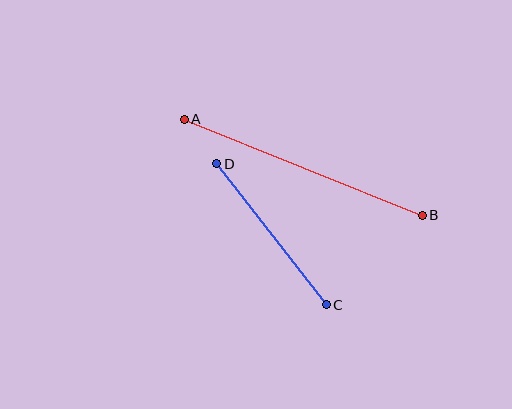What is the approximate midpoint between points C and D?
The midpoint is at approximately (272, 234) pixels.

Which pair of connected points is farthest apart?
Points A and B are farthest apart.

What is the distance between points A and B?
The distance is approximately 257 pixels.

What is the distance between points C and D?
The distance is approximately 178 pixels.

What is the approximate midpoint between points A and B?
The midpoint is at approximately (303, 167) pixels.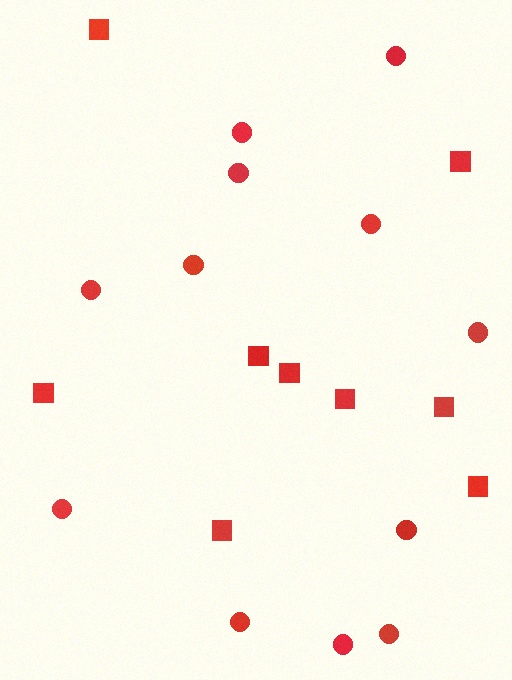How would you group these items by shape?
There are 2 groups: one group of squares (9) and one group of circles (12).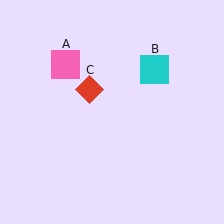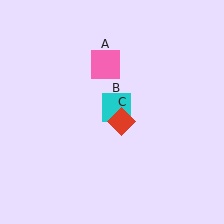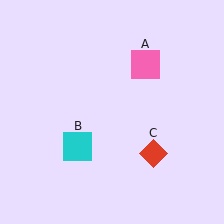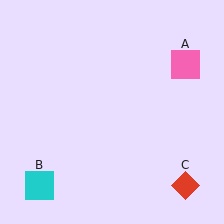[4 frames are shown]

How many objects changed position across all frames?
3 objects changed position: pink square (object A), cyan square (object B), red diamond (object C).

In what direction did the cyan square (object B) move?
The cyan square (object B) moved down and to the left.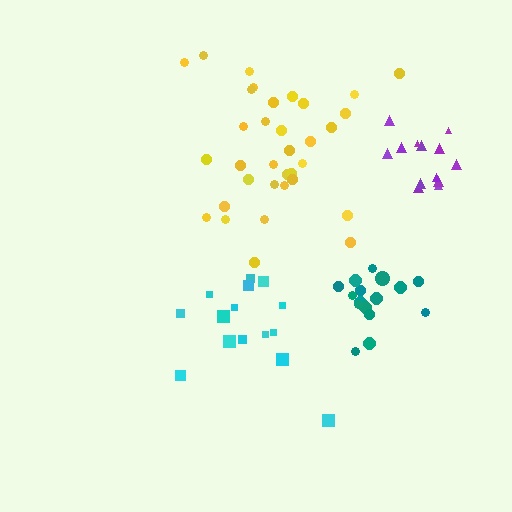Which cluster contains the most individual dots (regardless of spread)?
Yellow (34).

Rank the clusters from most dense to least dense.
teal, purple, yellow, cyan.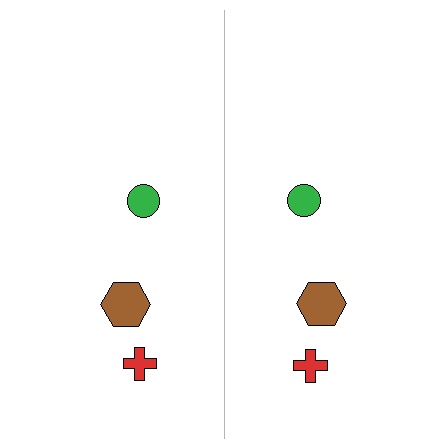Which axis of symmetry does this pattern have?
The pattern has a vertical axis of symmetry running through the center of the image.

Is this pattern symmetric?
Yes, this pattern has bilateral (reflection) symmetry.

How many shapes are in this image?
There are 6 shapes in this image.